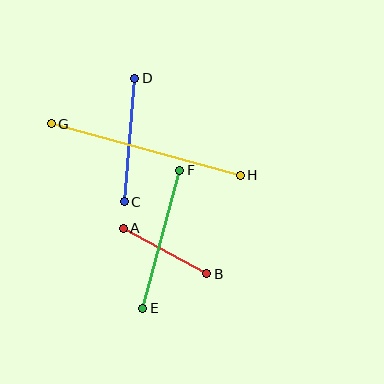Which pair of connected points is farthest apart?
Points G and H are farthest apart.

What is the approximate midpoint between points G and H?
The midpoint is at approximately (146, 150) pixels.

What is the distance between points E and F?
The distance is approximately 143 pixels.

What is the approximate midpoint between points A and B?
The midpoint is at approximately (165, 251) pixels.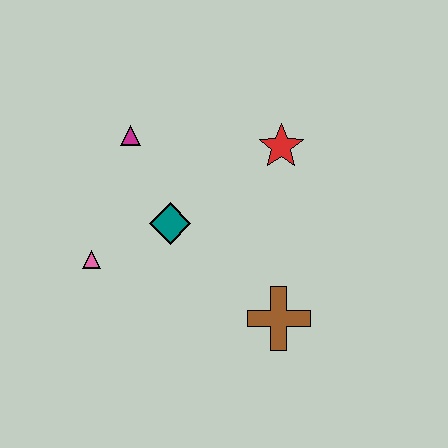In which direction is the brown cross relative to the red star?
The brown cross is below the red star.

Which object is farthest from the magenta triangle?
The brown cross is farthest from the magenta triangle.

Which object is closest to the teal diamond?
The pink triangle is closest to the teal diamond.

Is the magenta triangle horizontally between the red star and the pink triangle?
Yes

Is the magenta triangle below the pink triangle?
No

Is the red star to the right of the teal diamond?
Yes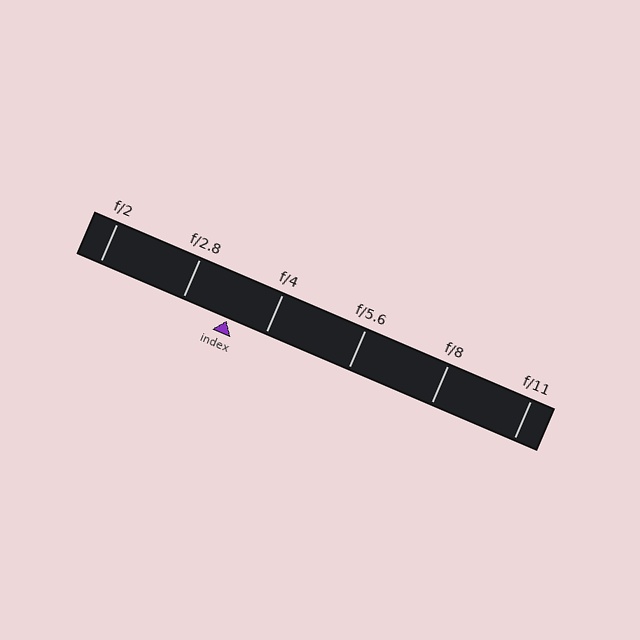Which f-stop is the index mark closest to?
The index mark is closest to f/4.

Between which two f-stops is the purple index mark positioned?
The index mark is between f/2.8 and f/4.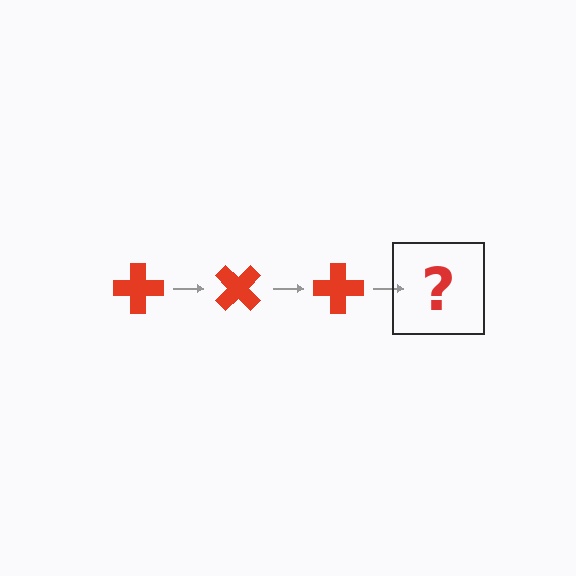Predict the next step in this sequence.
The next step is a red cross rotated 135 degrees.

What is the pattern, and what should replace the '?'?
The pattern is that the cross rotates 45 degrees each step. The '?' should be a red cross rotated 135 degrees.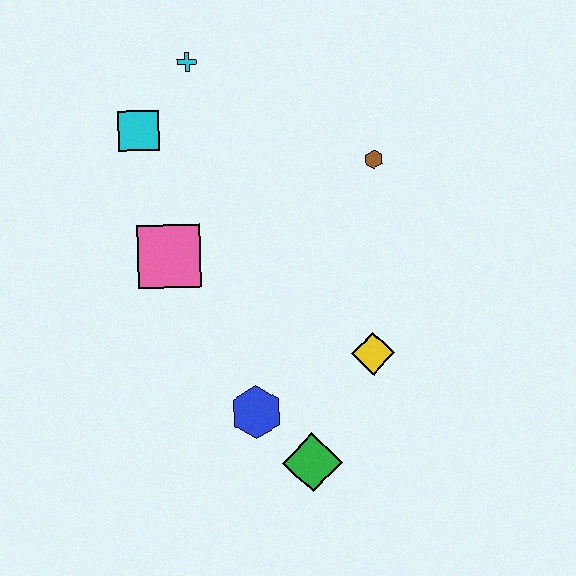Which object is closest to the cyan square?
The cyan cross is closest to the cyan square.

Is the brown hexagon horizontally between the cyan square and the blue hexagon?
No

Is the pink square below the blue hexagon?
No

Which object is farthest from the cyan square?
The green diamond is farthest from the cyan square.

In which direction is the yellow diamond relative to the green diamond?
The yellow diamond is above the green diamond.